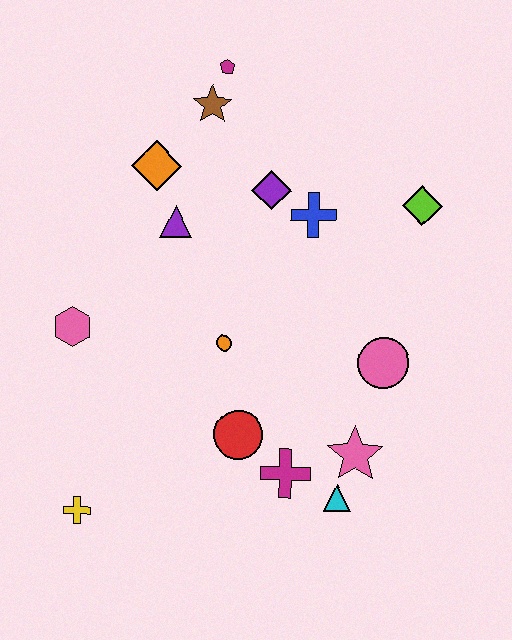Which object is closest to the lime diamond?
The blue cross is closest to the lime diamond.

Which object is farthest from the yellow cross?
The magenta pentagon is farthest from the yellow cross.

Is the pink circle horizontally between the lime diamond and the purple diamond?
Yes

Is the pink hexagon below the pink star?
No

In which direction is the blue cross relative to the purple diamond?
The blue cross is to the right of the purple diamond.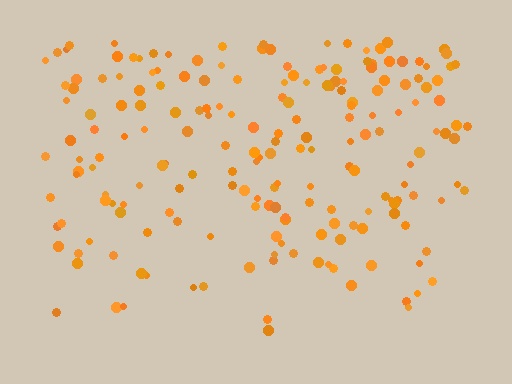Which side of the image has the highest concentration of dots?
The top.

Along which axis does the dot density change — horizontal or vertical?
Vertical.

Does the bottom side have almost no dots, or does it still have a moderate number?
Still a moderate number, just noticeably fewer than the top.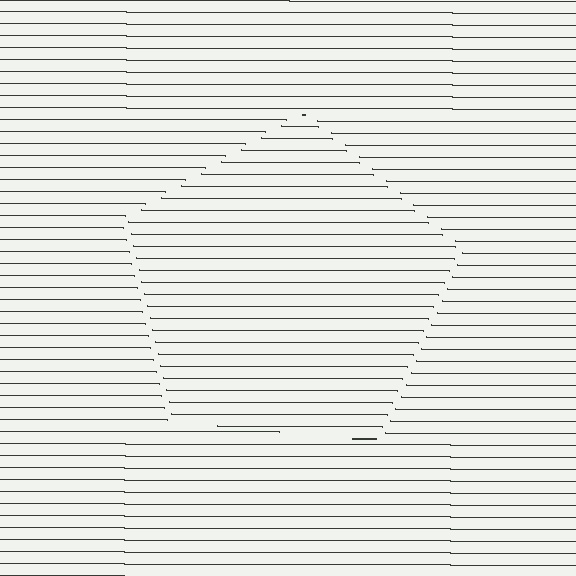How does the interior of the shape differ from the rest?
The interior of the shape contains the same grating, shifted by half a period — the contour is defined by the phase discontinuity where line-ends from the inner and outer gratings abut.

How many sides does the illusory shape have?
5 sides — the line-ends trace a pentagon.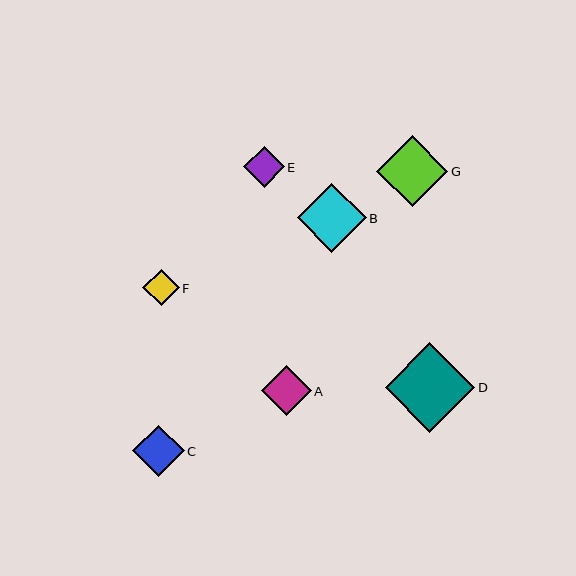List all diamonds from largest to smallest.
From largest to smallest: D, G, B, C, A, E, F.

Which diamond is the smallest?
Diamond F is the smallest with a size of approximately 36 pixels.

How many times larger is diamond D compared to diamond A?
Diamond D is approximately 1.8 times the size of diamond A.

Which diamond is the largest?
Diamond D is the largest with a size of approximately 90 pixels.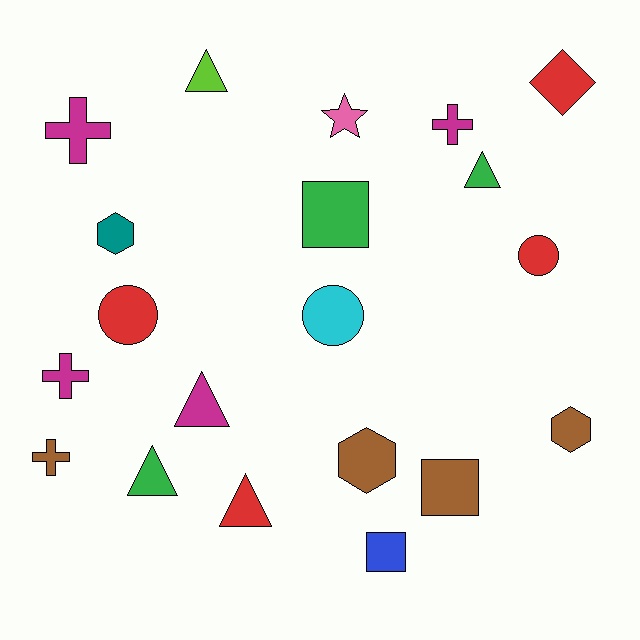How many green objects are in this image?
There are 3 green objects.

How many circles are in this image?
There are 3 circles.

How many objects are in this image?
There are 20 objects.